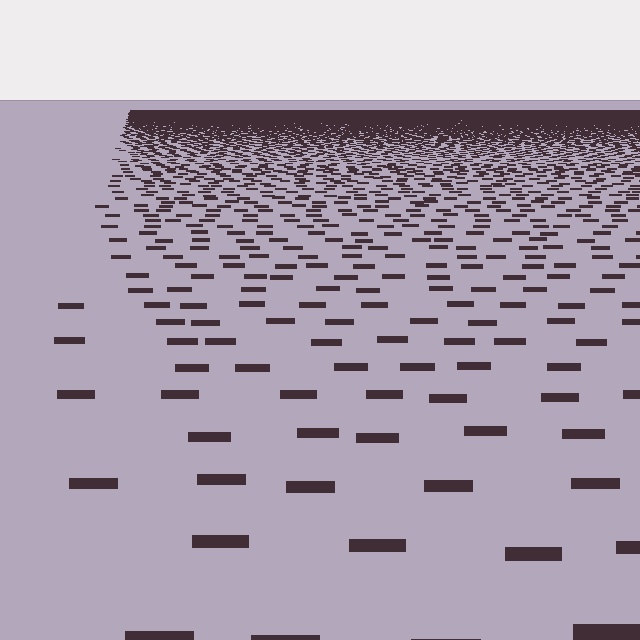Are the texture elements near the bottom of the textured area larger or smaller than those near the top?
Larger. Near the bottom, elements are closer to the viewer and appear at a bigger on-screen size.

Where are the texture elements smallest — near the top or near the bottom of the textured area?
Near the top.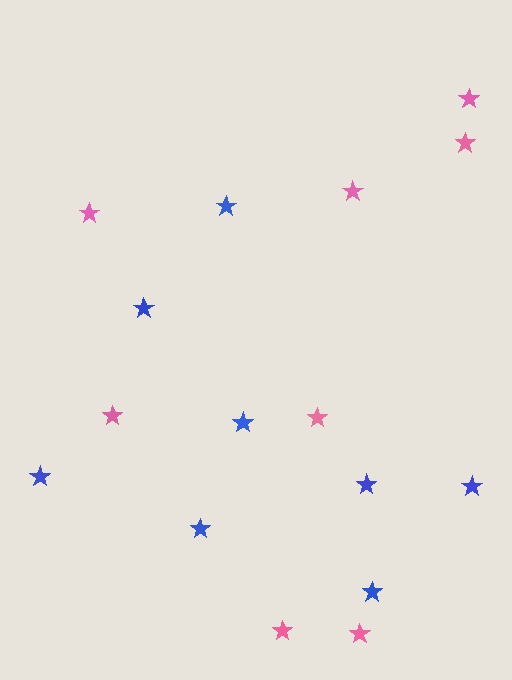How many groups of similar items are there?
There are 2 groups: one group of blue stars (8) and one group of pink stars (8).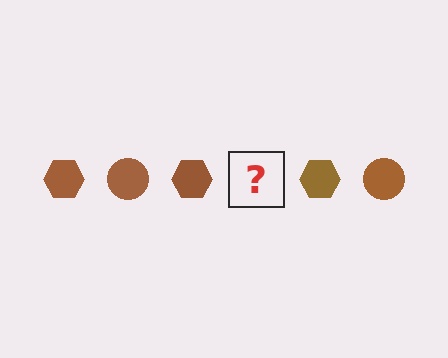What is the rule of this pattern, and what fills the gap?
The rule is that the pattern cycles through hexagon, circle shapes in brown. The gap should be filled with a brown circle.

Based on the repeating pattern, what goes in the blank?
The blank should be a brown circle.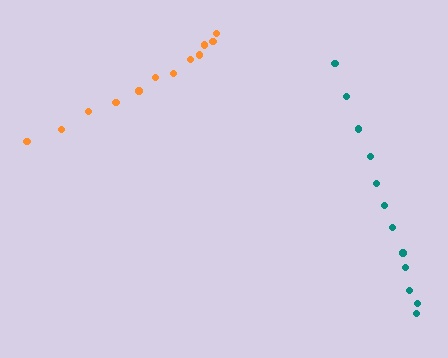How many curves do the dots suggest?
There are 2 distinct paths.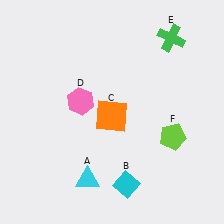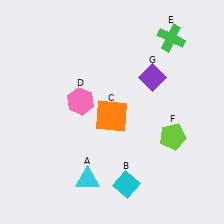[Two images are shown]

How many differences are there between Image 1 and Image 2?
There is 1 difference between the two images.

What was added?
A purple diamond (G) was added in Image 2.